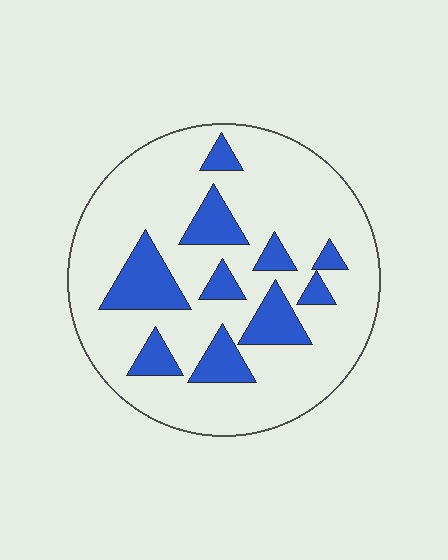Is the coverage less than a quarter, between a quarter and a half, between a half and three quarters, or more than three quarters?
Less than a quarter.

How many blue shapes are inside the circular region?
10.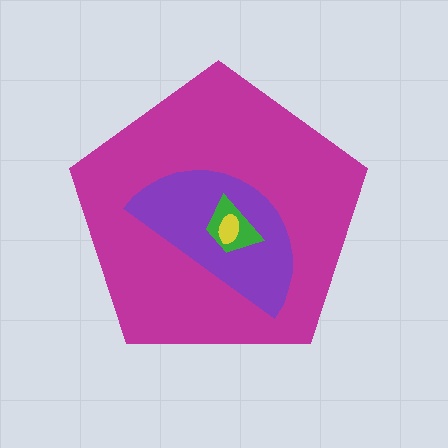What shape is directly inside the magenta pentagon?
The purple semicircle.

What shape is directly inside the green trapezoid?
The yellow ellipse.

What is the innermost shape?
The yellow ellipse.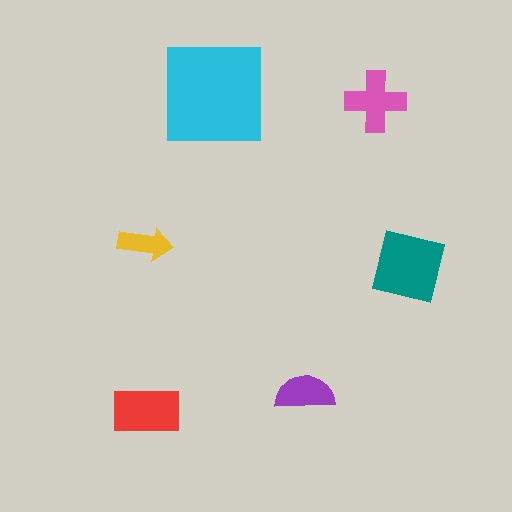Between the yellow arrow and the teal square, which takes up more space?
The teal square.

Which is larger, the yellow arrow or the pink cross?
The pink cross.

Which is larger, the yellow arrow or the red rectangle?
The red rectangle.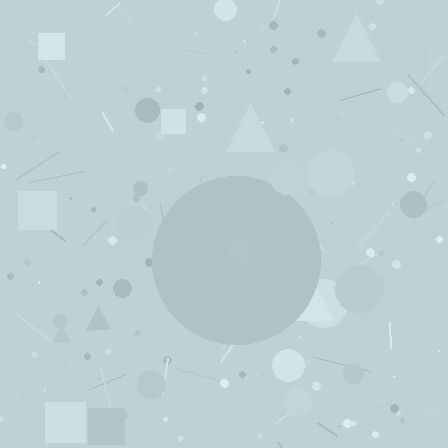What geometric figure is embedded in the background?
A circle is embedded in the background.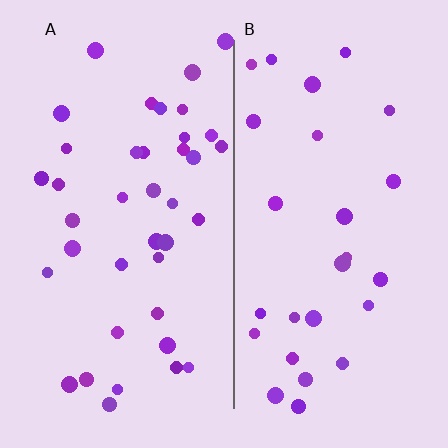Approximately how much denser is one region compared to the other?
Approximately 1.4× — region A over region B.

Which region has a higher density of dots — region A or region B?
A (the left).